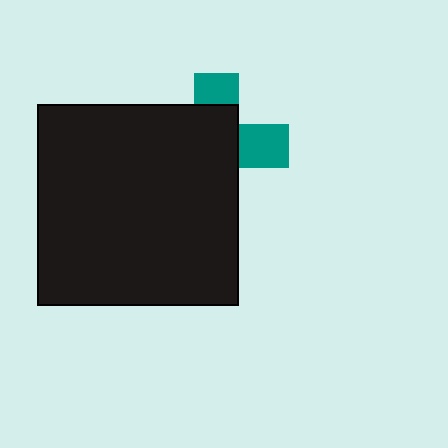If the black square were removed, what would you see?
You would see the complete teal cross.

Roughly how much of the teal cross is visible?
A small part of it is visible (roughly 32%).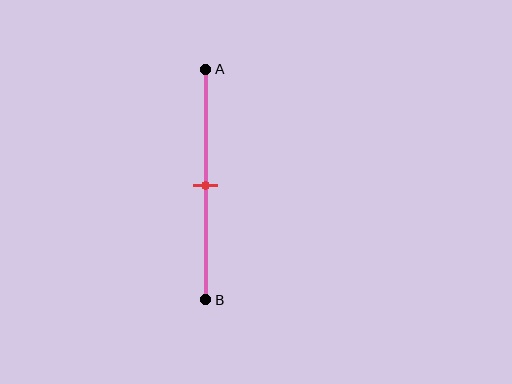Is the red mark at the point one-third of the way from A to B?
No, the mark is at about 50% from A, not at the 33% one-third point.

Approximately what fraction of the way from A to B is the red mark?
The red mark is approximately 50% of the way from A to B.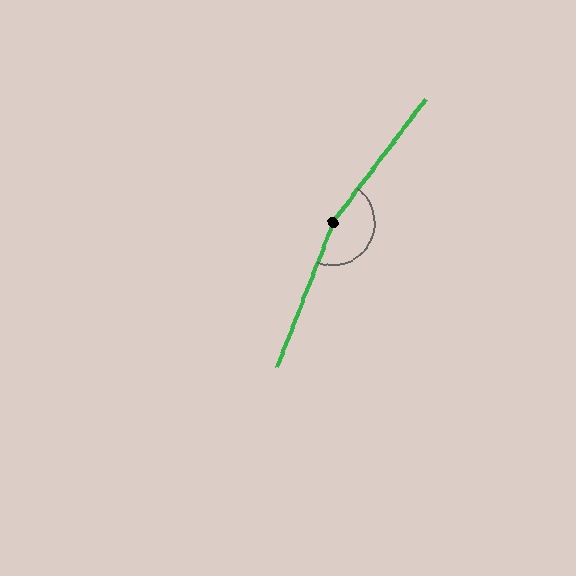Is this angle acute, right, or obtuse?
It is obtuse.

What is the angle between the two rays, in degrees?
Approximately 164 degrees.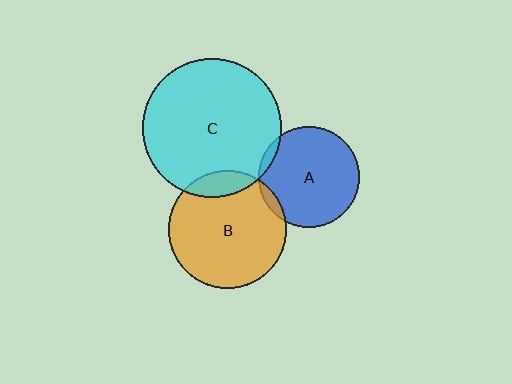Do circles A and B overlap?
Yes.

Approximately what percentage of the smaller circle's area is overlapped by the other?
Approximately 5%.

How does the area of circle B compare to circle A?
Approximately 1.4 times.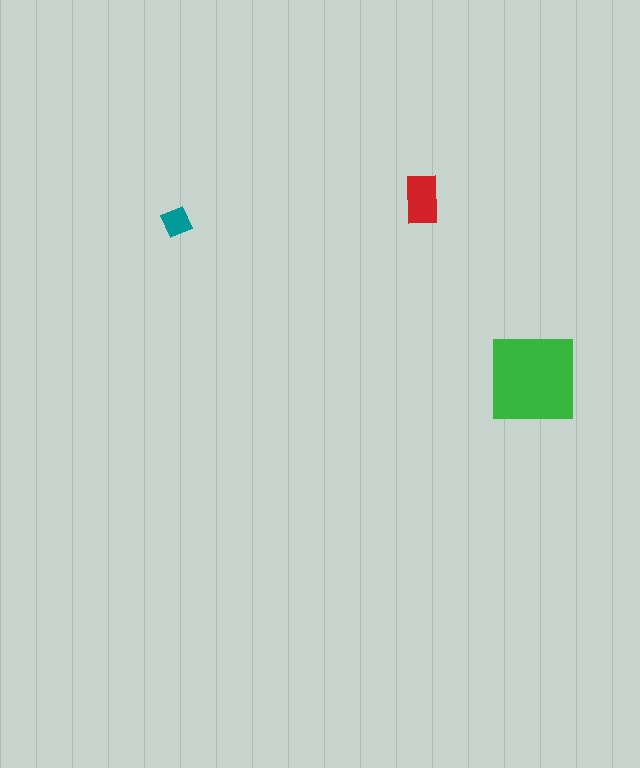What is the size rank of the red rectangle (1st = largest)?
2nd.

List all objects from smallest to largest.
The teal diamond, the red rectangle, the green square.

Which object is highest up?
The red rectangle is topmost.